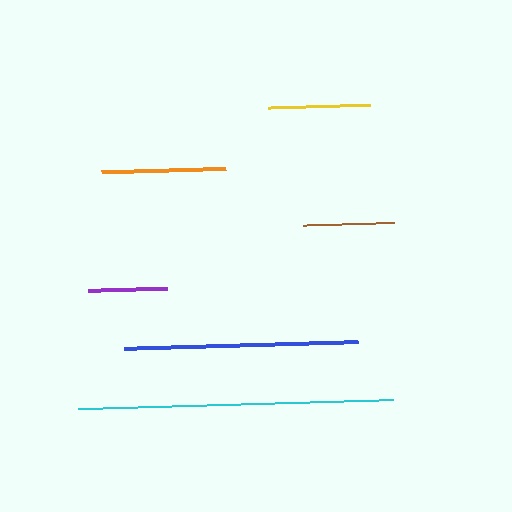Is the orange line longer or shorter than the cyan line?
The cyan line is longer than the orange line.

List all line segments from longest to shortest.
From longest to shortest: cyan, blue, orange, yellow, brown, purple.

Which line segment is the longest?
The cyan line is the longest at approximately 316 pixels.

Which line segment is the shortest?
The purple line is the shortest at approximately 79 pixels.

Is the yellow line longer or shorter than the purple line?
The yellow line is longer than the purple line.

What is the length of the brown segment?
The brown segment is approximately 91 pixels long.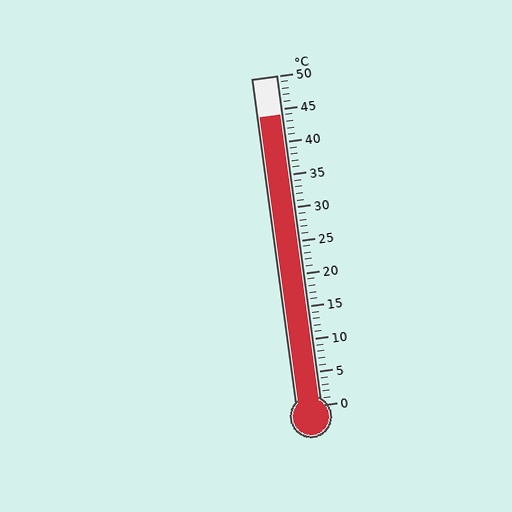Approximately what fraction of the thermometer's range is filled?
The thermometer is filled to approximately 90% of its range.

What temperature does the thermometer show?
The thermometer shows approximately 44°C.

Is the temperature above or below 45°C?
The temperature is below 45°C.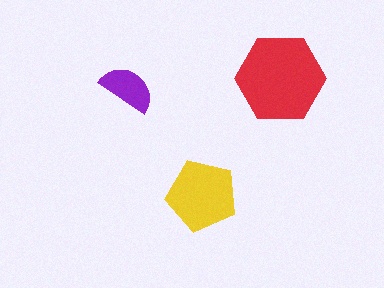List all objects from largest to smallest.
The red hexagon, the yellow pentagon, the purple semicircle.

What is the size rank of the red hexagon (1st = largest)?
1st.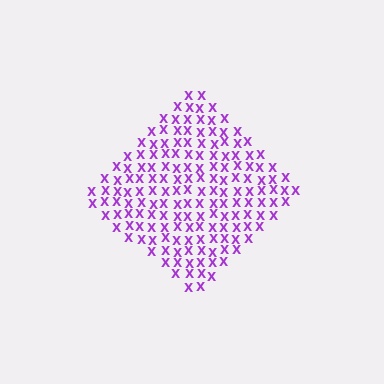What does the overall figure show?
The overall figure shows a diamond.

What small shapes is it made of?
It is made of small letter X's.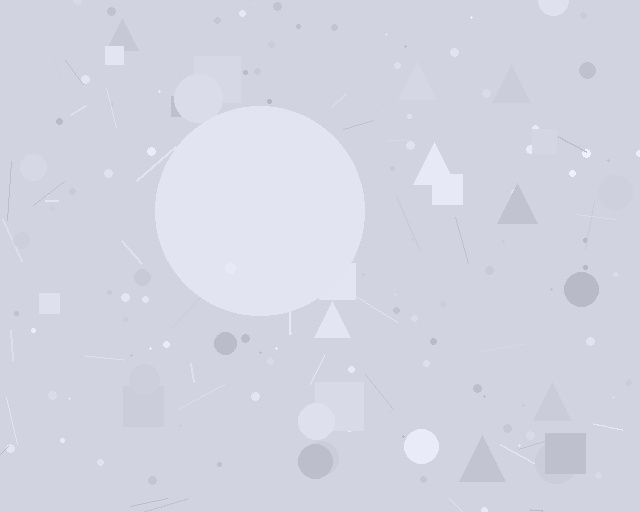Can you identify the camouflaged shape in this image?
The camouflaged shape is a circle.